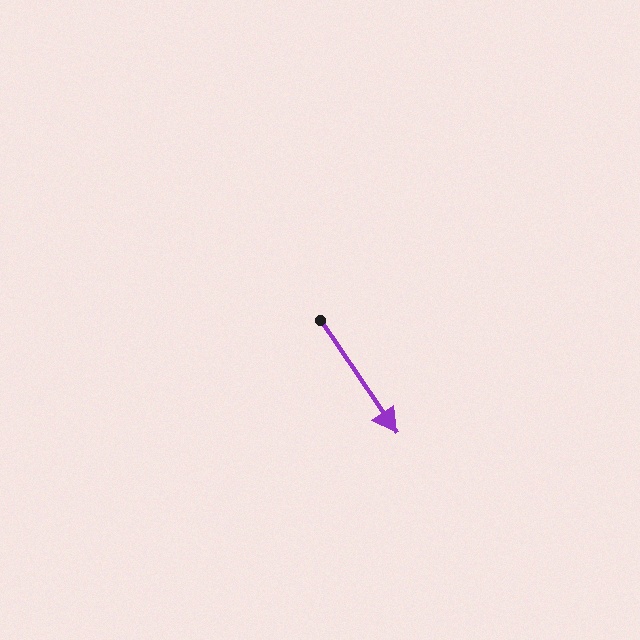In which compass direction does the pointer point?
Southeast.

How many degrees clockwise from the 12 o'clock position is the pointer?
Approximately 146 degrees.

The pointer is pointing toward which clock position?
Roughly 5 o'clock.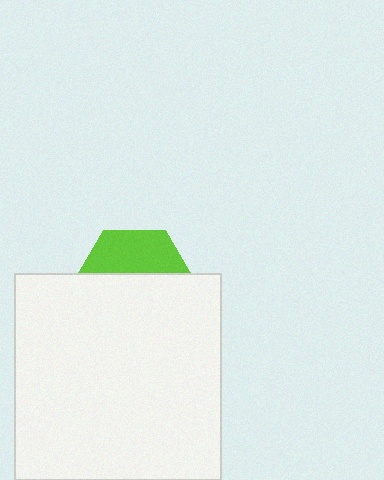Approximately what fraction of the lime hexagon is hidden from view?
Roughly 62% of the lime hexagon is hidden behind the white square.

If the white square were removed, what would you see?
You would see the complete lime hexagon.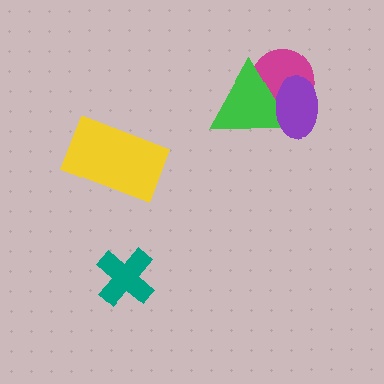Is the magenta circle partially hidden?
Yes, it is partially covered by another shape.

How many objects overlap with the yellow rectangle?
0 objects overlap with the yellow rectangle.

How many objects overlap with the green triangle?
2 objects overlap with the green triangle.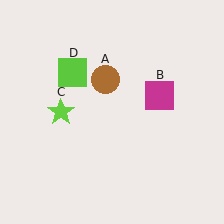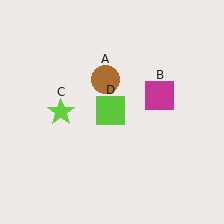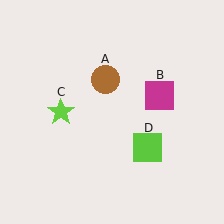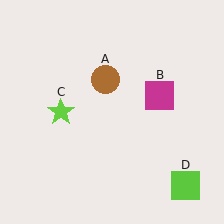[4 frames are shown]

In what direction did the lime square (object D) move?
The lime square (object D) moved down and to the right.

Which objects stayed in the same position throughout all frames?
Brown circle (object A) and magenta square (object B) and lime star (object C) remained stationary.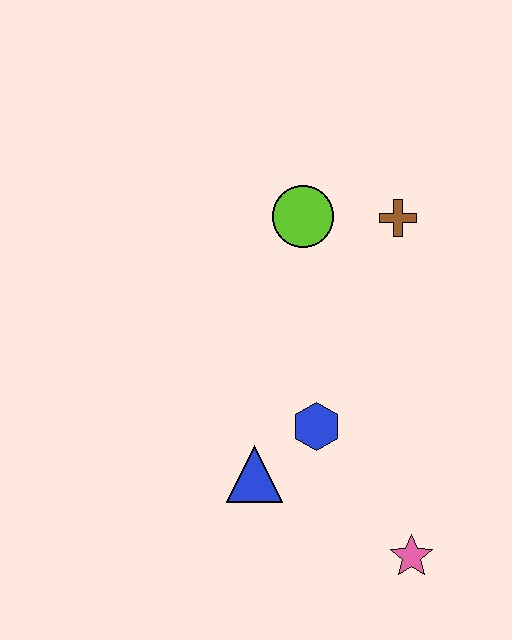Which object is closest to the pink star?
The blue hexagon is closest to the pink star.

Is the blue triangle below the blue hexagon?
Yes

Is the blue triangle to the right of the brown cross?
No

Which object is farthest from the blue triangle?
The brown cross is farthest from the blue triangle.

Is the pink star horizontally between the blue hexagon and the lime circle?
No